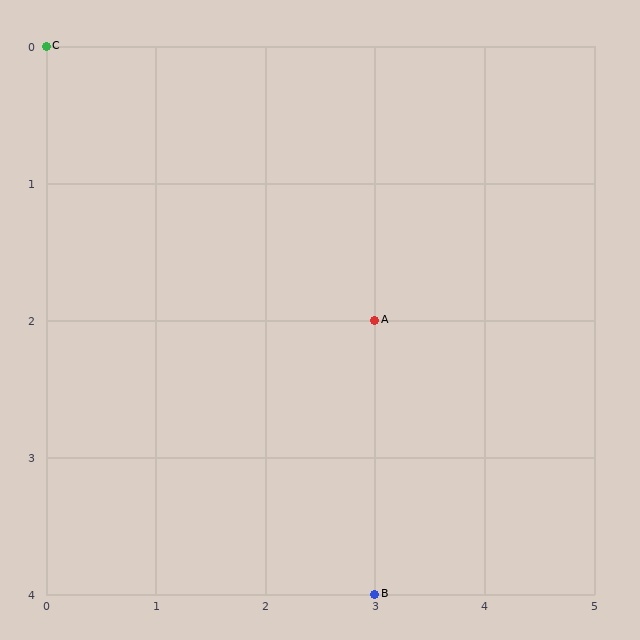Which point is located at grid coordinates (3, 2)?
Point A is at (3, 2).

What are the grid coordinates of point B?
Point B is at grid coordinates (3, 4).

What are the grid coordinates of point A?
Point A is at grid coordinates (3, 2).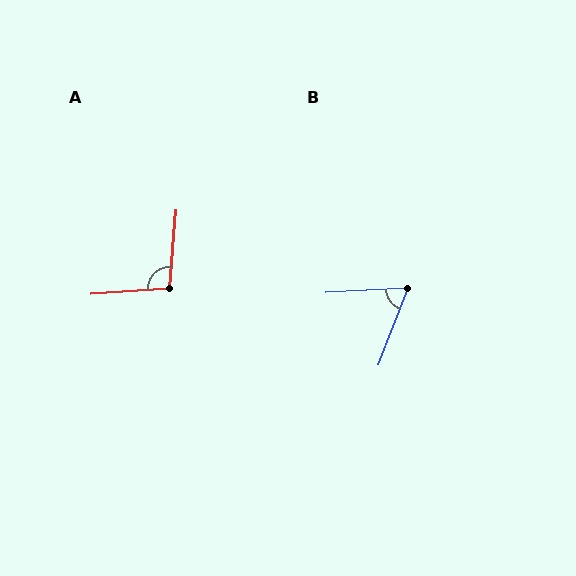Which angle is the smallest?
B, at approximately 65 degrees.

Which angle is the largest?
A, at approximately 99 degrees.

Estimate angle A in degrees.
Approximately 99 degrees.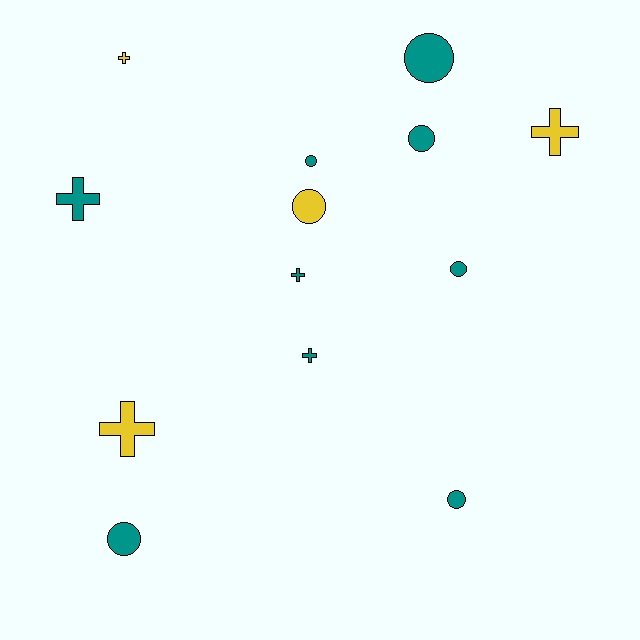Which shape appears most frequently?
Circle, with 7 objects.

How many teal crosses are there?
There are 3 teal crosses.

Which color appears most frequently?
Teal, with 9 objects.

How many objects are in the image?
There are 13 objects.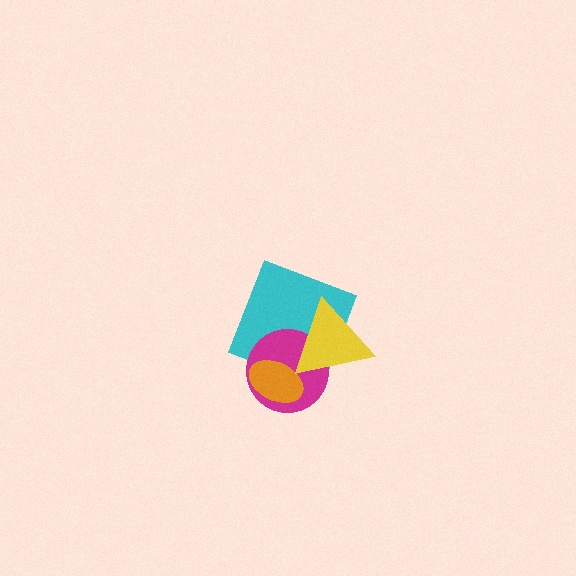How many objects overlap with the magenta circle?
3 objects overlap with the magenta circle.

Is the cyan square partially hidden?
Yes, it is partially covered by another shape.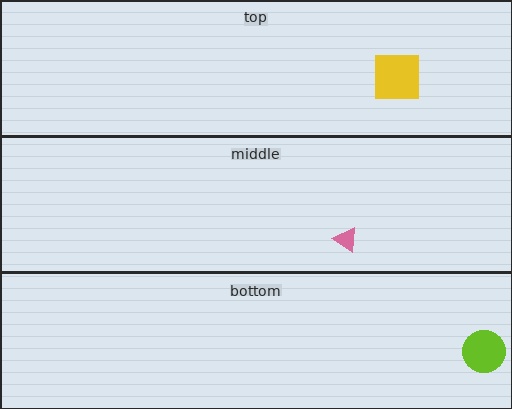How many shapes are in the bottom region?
1.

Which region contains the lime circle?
The bottom region.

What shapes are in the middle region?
The pink triangle.